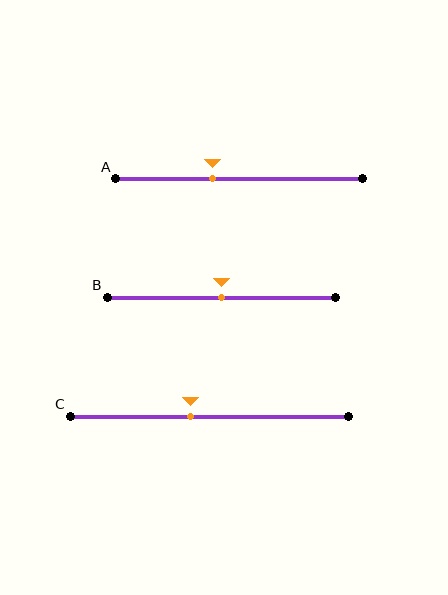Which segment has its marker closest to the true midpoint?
Segment B has its marker closest to the true midpoint.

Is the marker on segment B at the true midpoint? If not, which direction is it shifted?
Yes, the marker on segment B is at the true midpoint.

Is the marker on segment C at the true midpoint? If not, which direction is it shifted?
No, the marker on segment C is shifted to the left by about 7% of the segment length.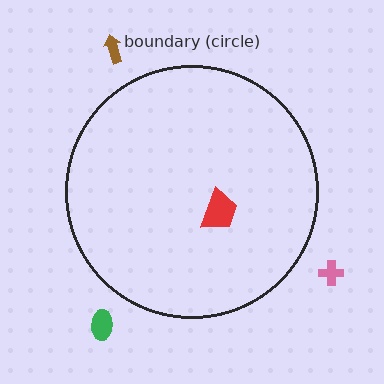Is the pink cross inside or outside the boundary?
Outside.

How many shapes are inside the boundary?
1 inside, 3 outside.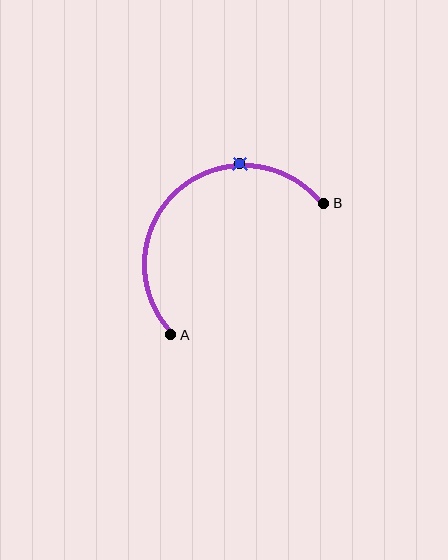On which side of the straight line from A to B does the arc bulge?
The arc bulges above and to the left of the straight line connecting A and B.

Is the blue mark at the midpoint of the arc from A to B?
No. The blue mark lies on the arc but is closer to endpoint B. The arc midpoint would be at the point on the curve equidistant along the arc from both A and B.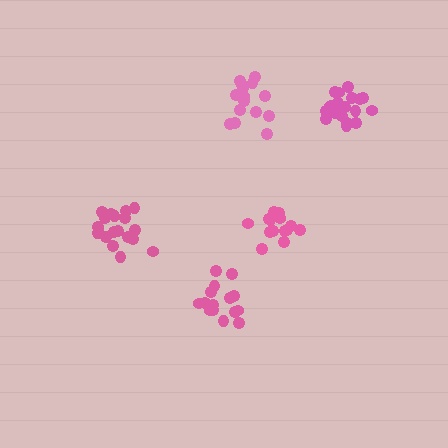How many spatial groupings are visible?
There are 5 spatial groupings.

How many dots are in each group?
Group 1: 14 dots, Group 2: 20 dots, Group 3: 15 dots, Group 4: 20 dots, Group 5: 15 dots (84 total).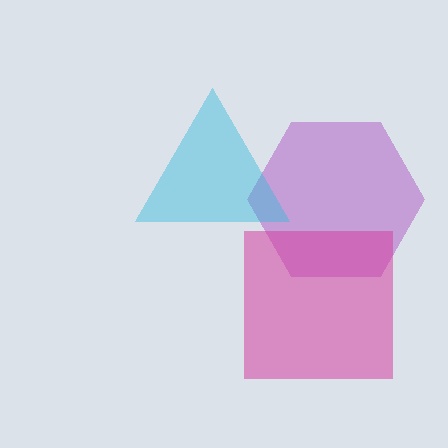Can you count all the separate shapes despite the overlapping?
Yes, there are 3 separate shapes.